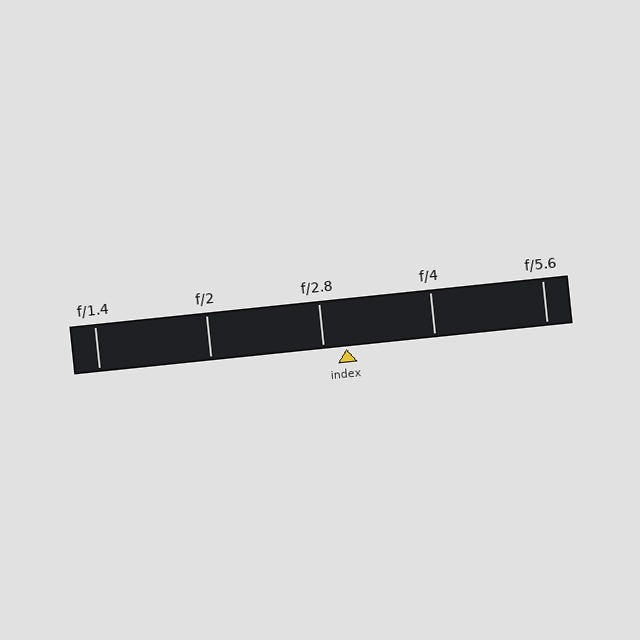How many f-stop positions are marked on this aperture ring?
There are 5 f-stop positions marked.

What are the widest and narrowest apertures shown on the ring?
The widest aperture shown is f/1.4 and the narrowest is f/5.6.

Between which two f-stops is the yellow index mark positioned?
The index mark is between f/2.8 and f/4.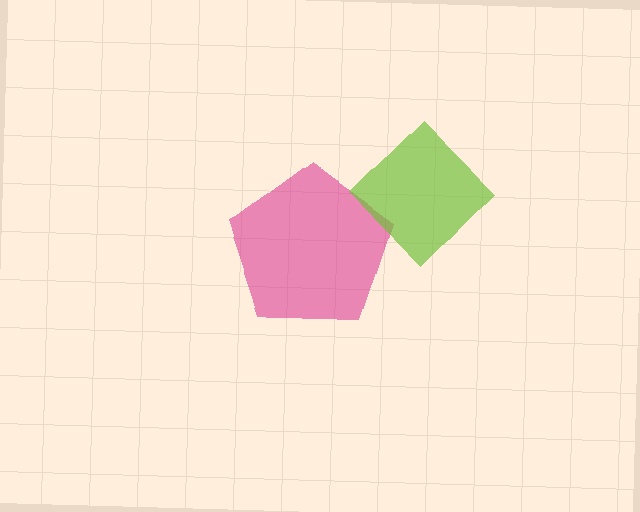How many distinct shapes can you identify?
There are 2 distinct shapes: a magenta pentagon, a lime diamond.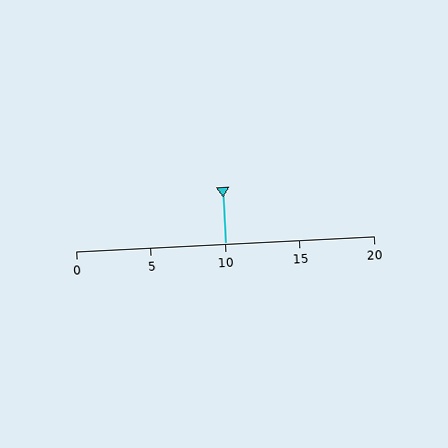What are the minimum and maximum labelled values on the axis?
The axis runs from 0 to 20.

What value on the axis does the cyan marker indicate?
The marker indicates approximately 10.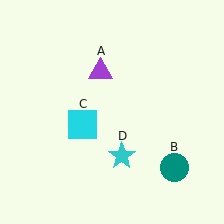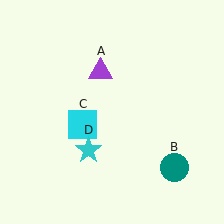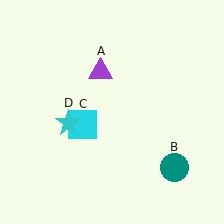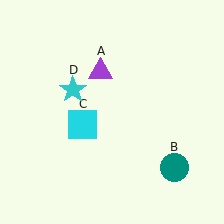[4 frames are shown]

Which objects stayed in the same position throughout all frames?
Purple triangle (object A) and teal circle (object B) and cyan square (object C) remained stationary.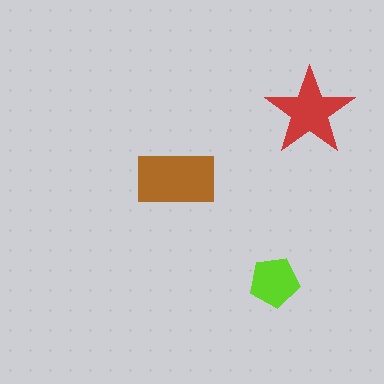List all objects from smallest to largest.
The lime pentagon, the red star, the brown rectangle.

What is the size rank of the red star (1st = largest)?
2nd.